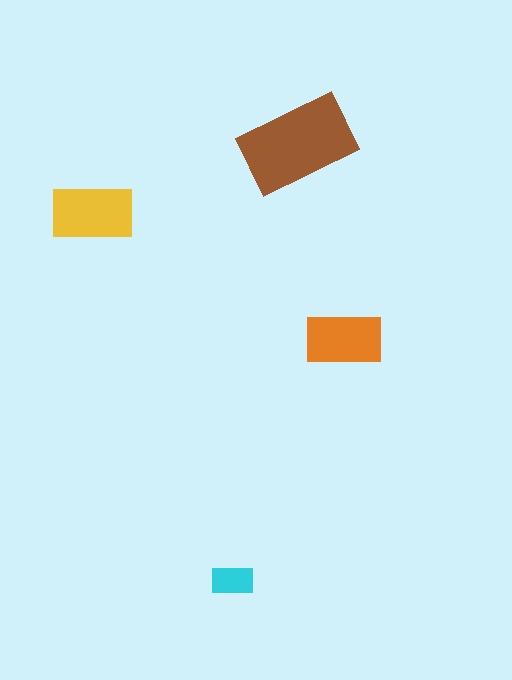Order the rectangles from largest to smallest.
the brown one, the yellow one, the orange one, the cyan one.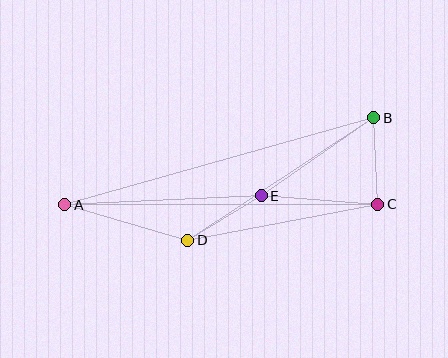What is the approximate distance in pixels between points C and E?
The distance between C and E is approximately 117 pixels.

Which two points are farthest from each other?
Points A and B are farthest from each other.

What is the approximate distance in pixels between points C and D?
The distance between C and D is approximately 194 pixels.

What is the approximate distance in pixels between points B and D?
The distance between B and D is approximately 223 pixels.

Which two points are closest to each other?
Points D and E are closest to each other.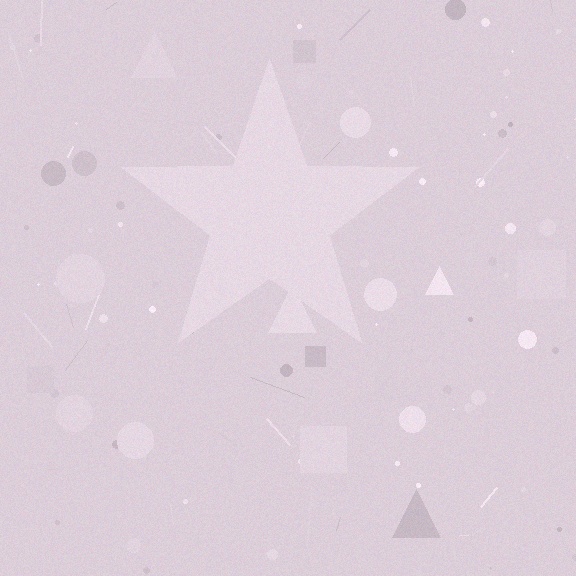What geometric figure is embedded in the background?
A star is embedded in the background.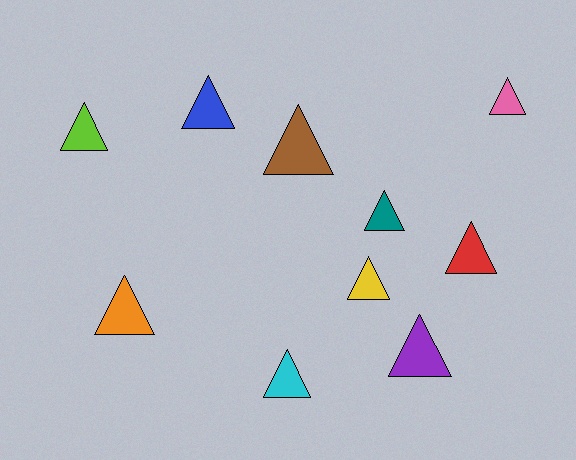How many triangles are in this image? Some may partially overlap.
There are 10 triangles.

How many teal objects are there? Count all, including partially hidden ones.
There is 1 teal object.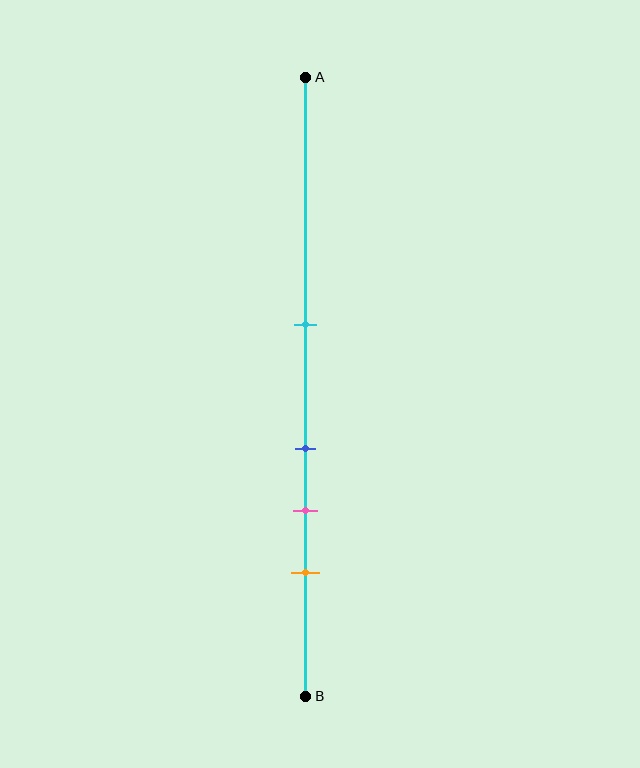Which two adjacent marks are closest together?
The blue and pink marks are the closest adjacent pair.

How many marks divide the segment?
There are 4 marks dividing the segment.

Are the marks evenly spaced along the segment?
No, the marks are not evenly spaced.